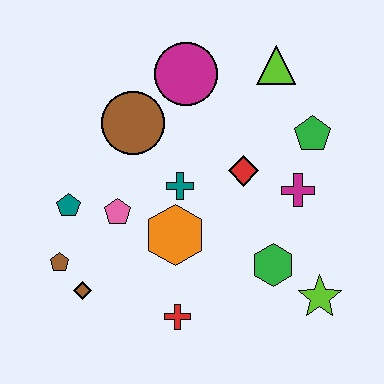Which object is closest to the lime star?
The green hexagon is closest to the lime star.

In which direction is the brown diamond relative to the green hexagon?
The brown diamond is to the left of the green hexagon.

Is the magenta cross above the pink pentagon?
Yes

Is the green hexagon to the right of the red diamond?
Yes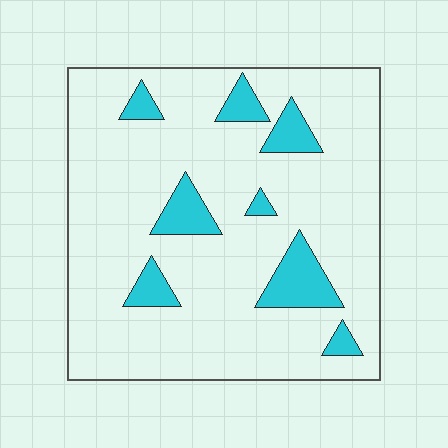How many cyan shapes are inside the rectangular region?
8.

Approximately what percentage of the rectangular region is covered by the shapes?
Approximately 15%.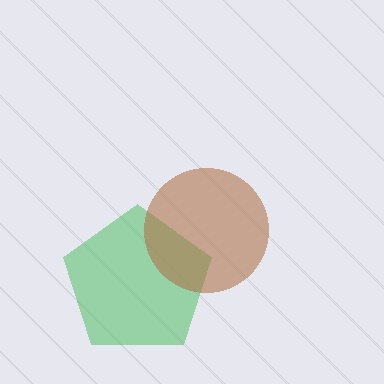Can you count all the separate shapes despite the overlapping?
Yes, there are 2 separate shapes.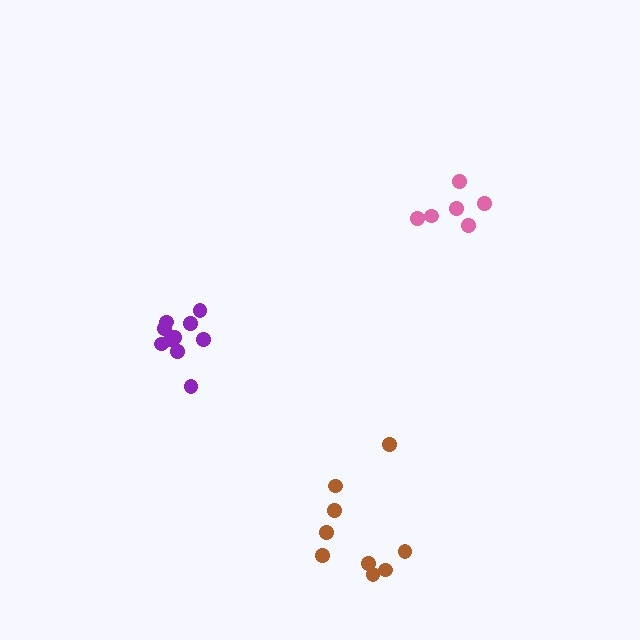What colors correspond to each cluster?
The clusters are colored: pink, purple, brown.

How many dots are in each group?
Group 1: 6 dots, Group 2: 10 dots, Group 3: 9 dots (25 total).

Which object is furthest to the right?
The pink cluster is rightmost.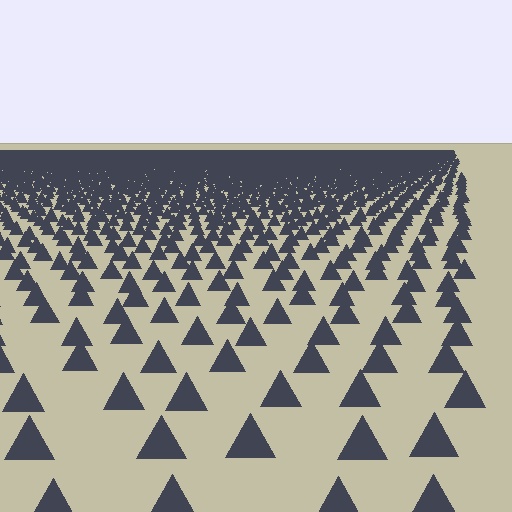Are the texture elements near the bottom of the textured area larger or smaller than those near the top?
Larger. Near the bottom, elements are closer to the viewer and appear at a bigger on-screen size.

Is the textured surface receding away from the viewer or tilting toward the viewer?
The surface is receding away from the viewer. Texture elements get smaller and denser toward the top.